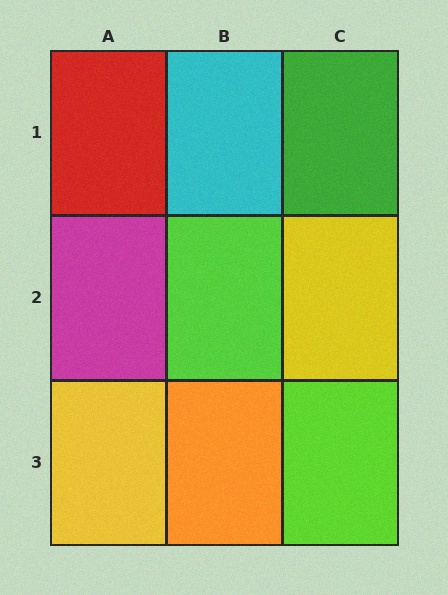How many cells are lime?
2 cells are lime.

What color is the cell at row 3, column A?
Yellow.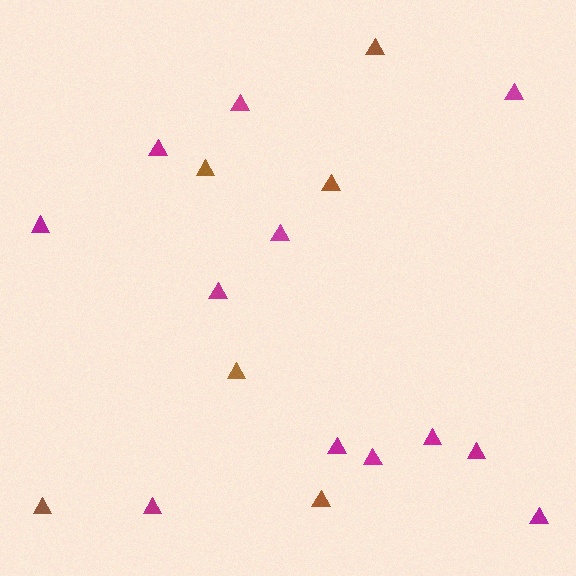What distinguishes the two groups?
There are 2 groups: one group of magenta triangles (12) and one group of brown triangles (6).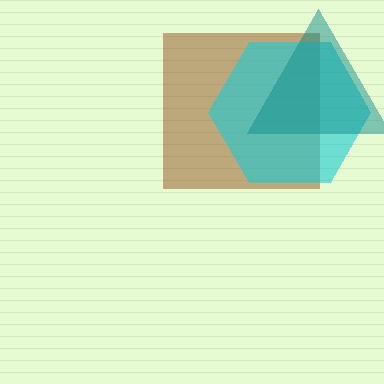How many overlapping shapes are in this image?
There are 3 overlapping shapes in the image.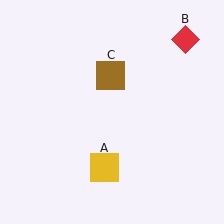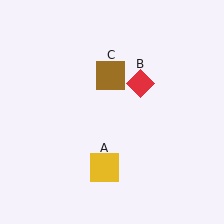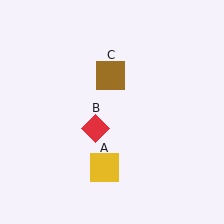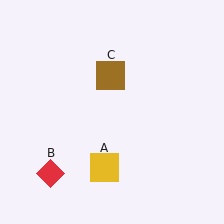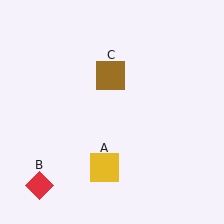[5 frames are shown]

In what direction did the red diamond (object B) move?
The red diamond (object B) moved down and to the left.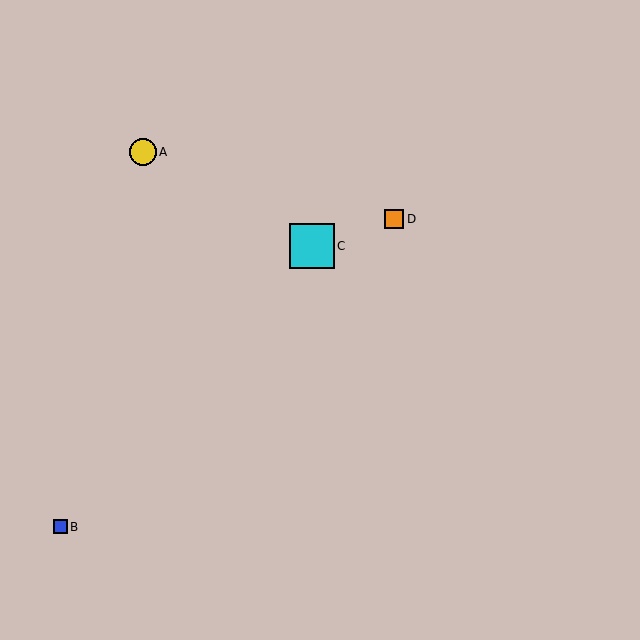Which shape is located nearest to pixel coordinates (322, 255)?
The cyan square (labeled C) at (312, 246) is nearest to that location.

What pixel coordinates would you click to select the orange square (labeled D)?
Click at (394, 219) to select the orange square D.